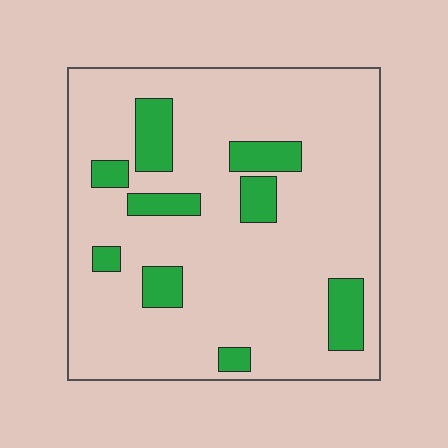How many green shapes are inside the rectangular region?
9.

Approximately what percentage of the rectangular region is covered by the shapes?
Approximately 15%.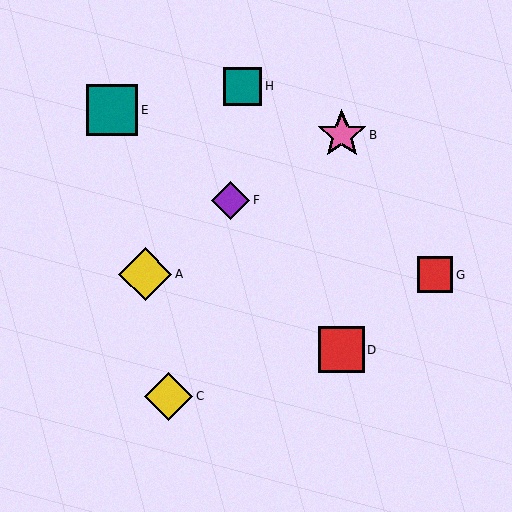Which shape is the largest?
The yellow diamond (labeled A) is the largest.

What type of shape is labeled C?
Shape C is a yellow diamond.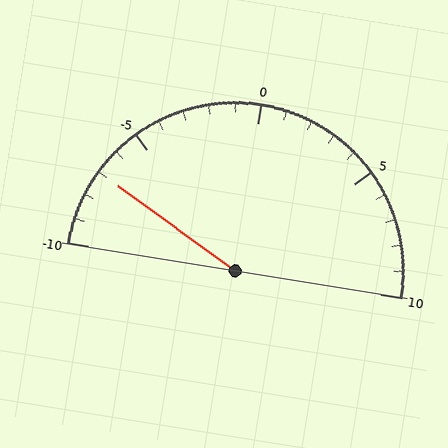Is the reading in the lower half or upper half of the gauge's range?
The reading is in the lower half of the range (-10 to 10).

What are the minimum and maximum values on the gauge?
The gauge ranges from -10 to 10.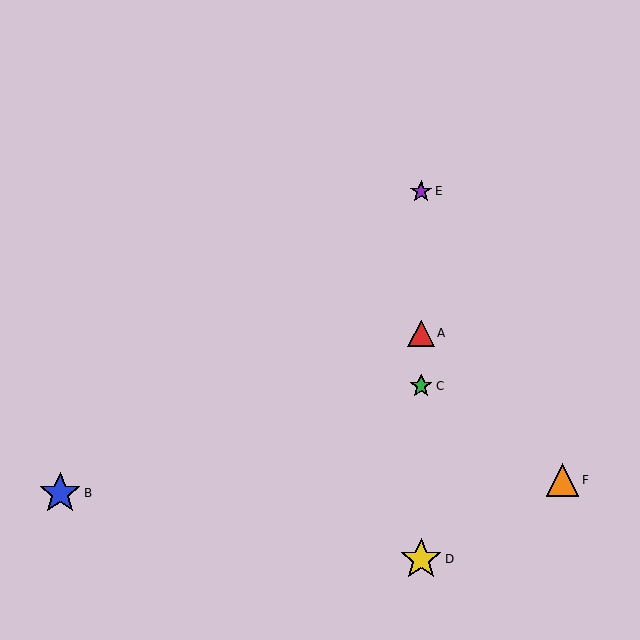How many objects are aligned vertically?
4 objects (A, C, D, E) are aligned vertically.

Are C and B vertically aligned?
No, C is at x≈421 and B is at x≈60.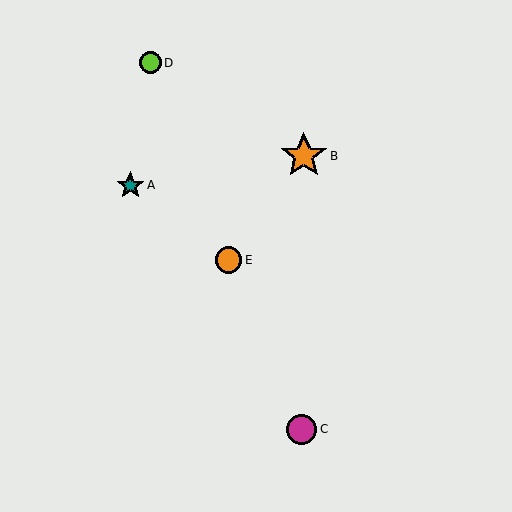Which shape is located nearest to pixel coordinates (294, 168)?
The orange star (labeled B) at (304, 156) is nearest to that location.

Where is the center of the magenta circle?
The center of the magenta circle is at (302, 429).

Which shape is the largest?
The orange star (labeled B) is the largest.